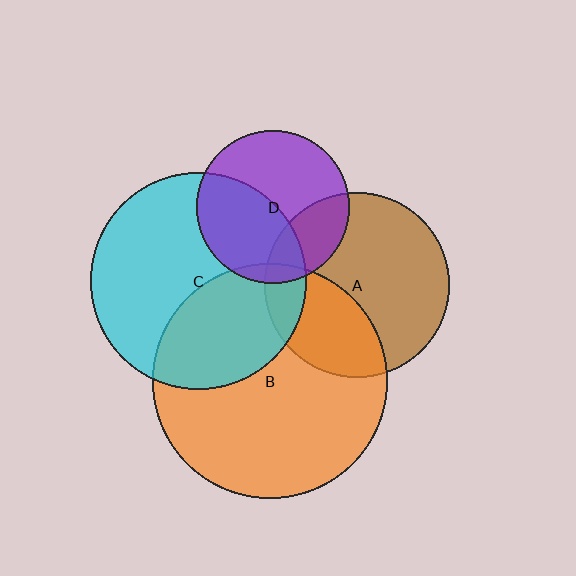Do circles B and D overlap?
Yes.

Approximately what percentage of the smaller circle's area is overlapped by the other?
Approximately 5%.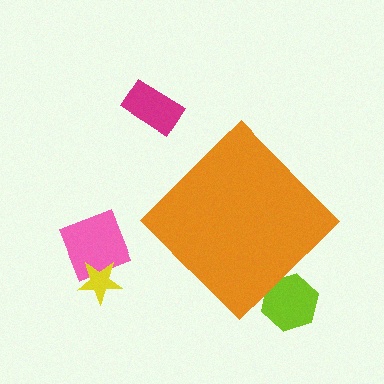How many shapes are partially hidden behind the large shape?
1 shape is partially hidden.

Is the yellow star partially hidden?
No, the yellow star is fully visible.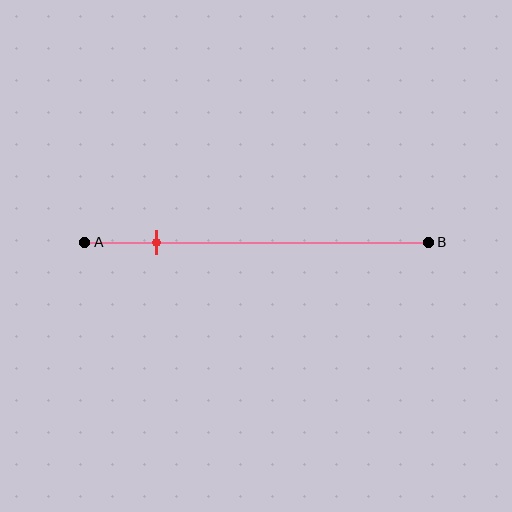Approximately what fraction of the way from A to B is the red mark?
The red mark is approximately 20% of the way from A to B.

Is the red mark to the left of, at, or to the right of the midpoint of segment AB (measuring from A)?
The red mark is to the left of the midpoint of segment AB.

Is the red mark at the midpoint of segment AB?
No, the mark is at about 20% from A, not at the 50% midpoint.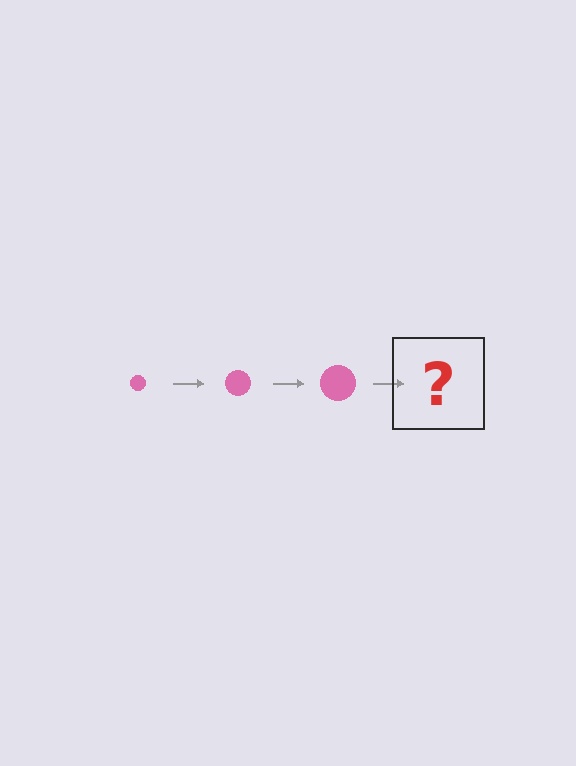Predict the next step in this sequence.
The next step is a pink circle, larger than the previous one.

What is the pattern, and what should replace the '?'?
The pattern is that the circle gets progressively larger each step. The '?' should be a pink circle, larger than the previous one.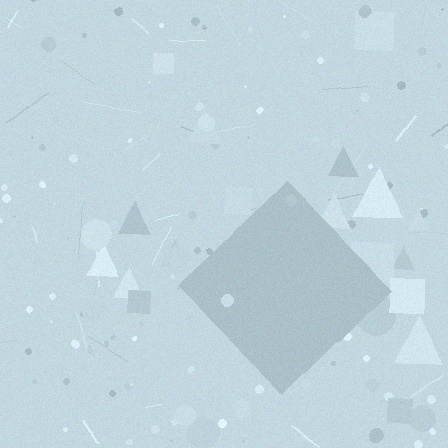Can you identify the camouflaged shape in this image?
The camouflaged shape is a diamond.